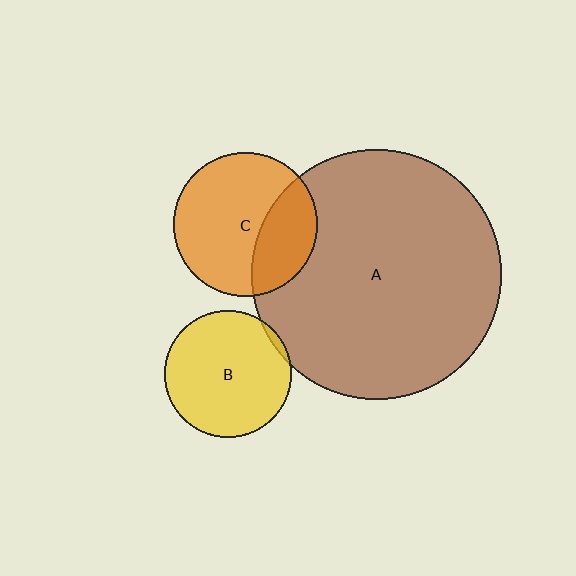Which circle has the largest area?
Circle A (brown).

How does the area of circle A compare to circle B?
Approximately 3.8 times.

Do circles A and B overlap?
Yes.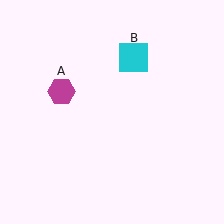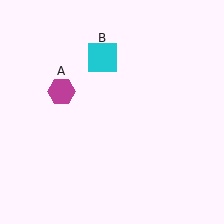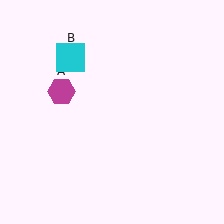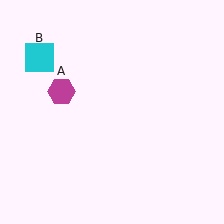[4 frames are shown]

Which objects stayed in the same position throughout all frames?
Magenta hexagon (object A) remained stationary.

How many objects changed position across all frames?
1 object changed position: cyan square (object B).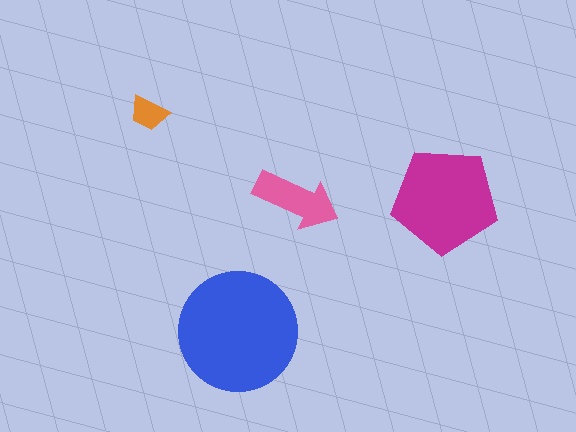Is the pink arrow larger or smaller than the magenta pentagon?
Smaller.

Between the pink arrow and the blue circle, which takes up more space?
The blue circle.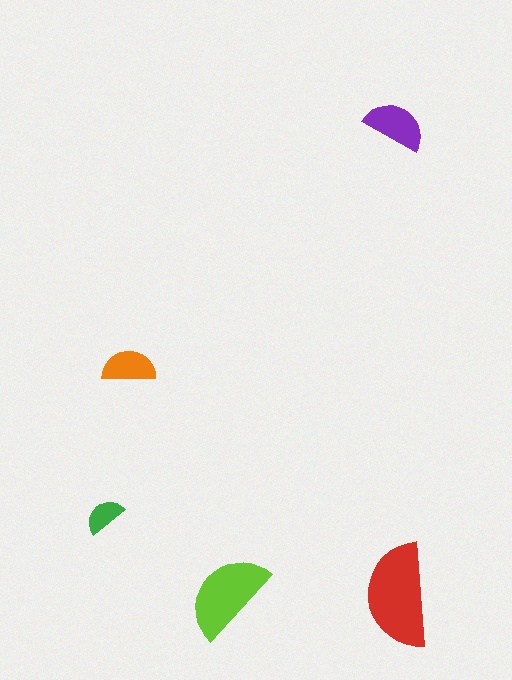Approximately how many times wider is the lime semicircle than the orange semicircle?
About 1.5 times wider.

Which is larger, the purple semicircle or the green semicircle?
The purple one.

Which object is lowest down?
The red semicircle is bottommost.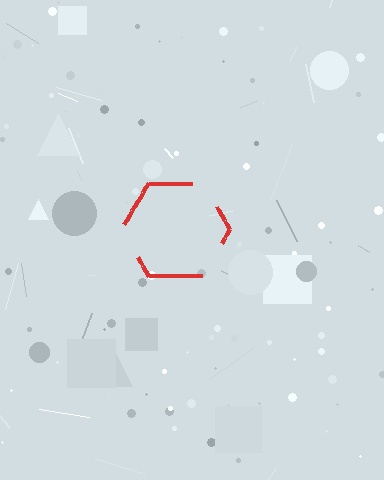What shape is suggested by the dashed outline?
The dashed outline suggests a hexagon.